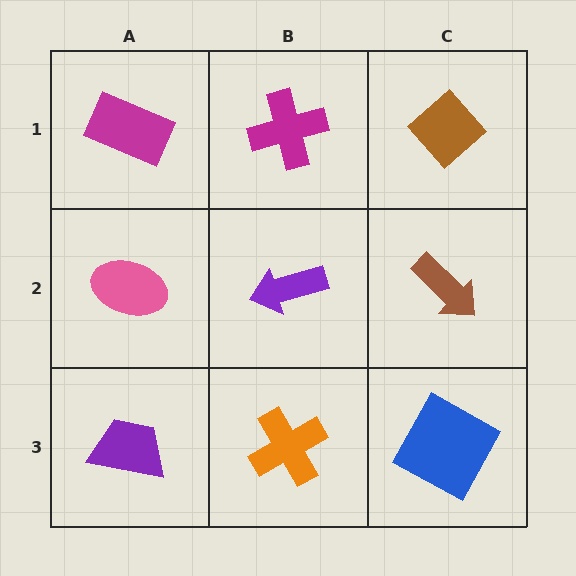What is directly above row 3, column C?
A brown arrow.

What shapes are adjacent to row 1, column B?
A purple arrow (row 2, column B), a magenta rectangle (row 1, column A), a brown diamond (row 1, column C).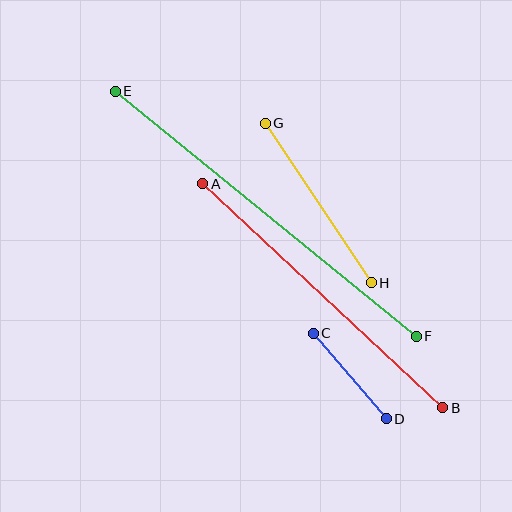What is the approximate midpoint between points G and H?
The midpoint is at approximately (318, 203) pixels.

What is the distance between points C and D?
The distance is approximately 113 pixels.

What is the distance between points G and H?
The distance is approximately 192 pixels.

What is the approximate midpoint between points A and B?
The midpoint is at approximately (323, 296) pixels.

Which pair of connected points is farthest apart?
Points E and F are farthest apart.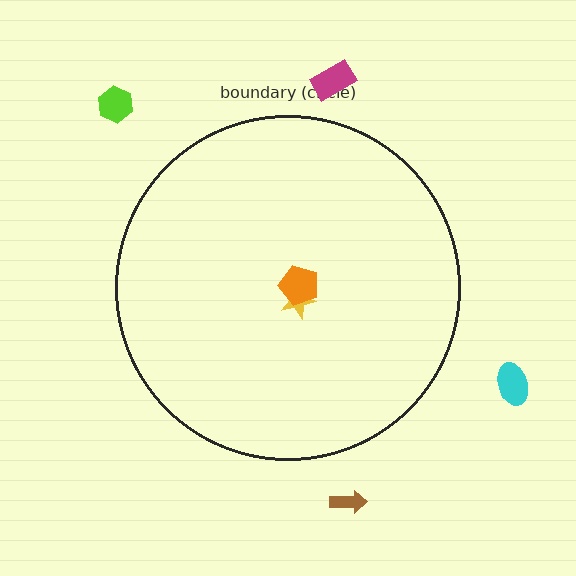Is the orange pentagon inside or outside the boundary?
Inside.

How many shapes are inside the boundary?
2 inside, 4 outside.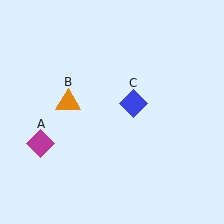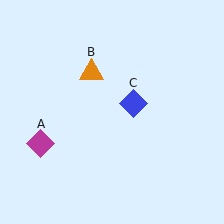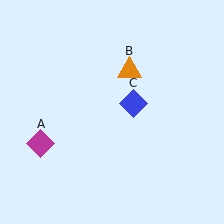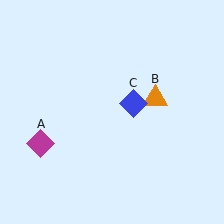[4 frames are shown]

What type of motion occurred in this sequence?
The orange triangle (object B) rotated clockwise around the center of the scene.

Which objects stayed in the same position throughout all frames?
Magenta diamond (object A) and blue diamond (object C) remained stationary.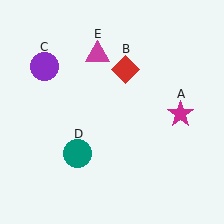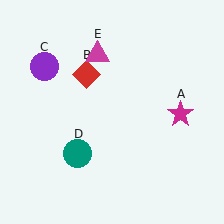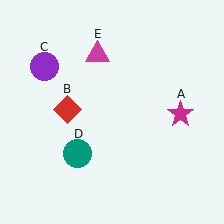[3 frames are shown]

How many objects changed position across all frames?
1 object changed position: red diamond (object B).